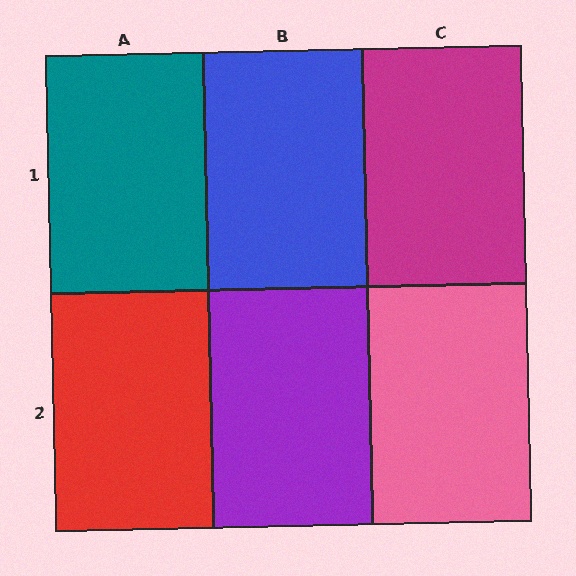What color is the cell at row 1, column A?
Teal.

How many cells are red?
1 cell is red.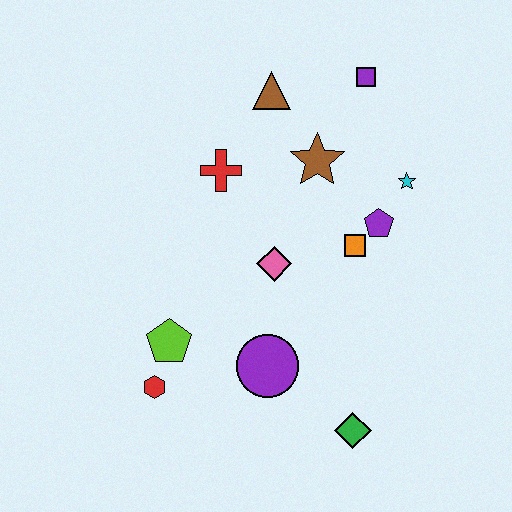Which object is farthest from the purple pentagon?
The red hexagon is farthest from the purple pentagon.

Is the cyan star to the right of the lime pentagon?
Yes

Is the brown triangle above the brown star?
Yes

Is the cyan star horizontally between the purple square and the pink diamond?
No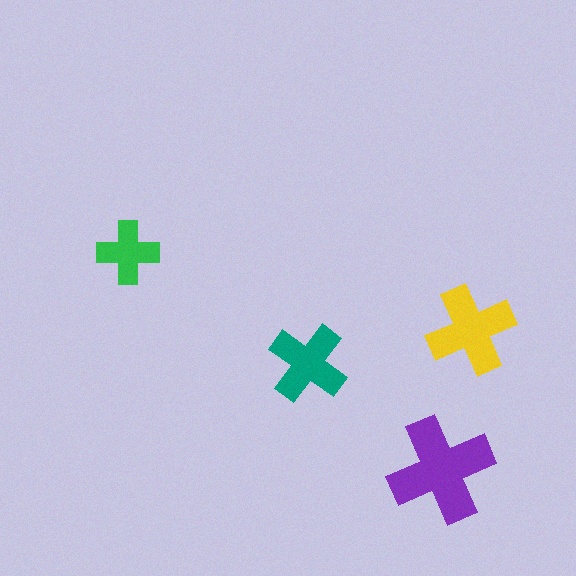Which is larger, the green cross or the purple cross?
The purple one.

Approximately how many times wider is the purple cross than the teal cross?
About 1.5 times wider.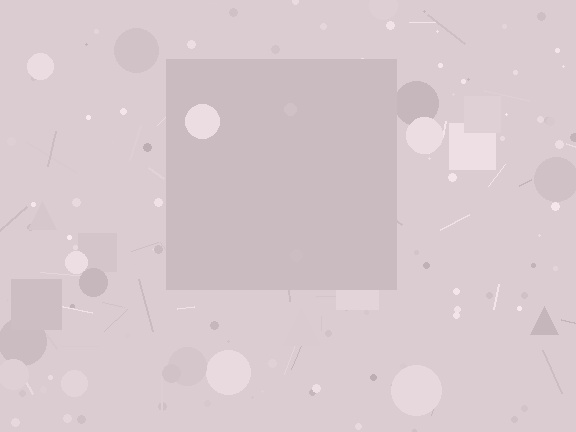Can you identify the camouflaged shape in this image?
The camouflaged shape is a square.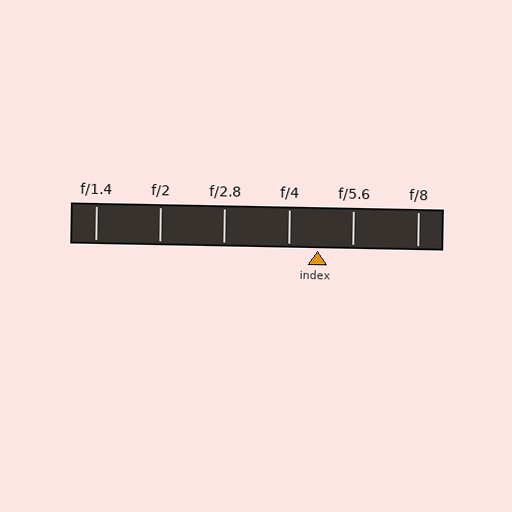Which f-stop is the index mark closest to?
The index mark is closest to f/4.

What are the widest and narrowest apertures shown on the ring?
The widest aperture shown is f/1.4 and the narrowest is f/8.